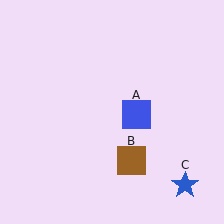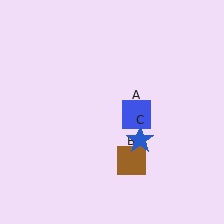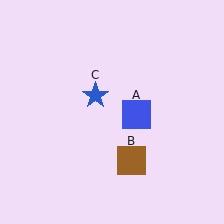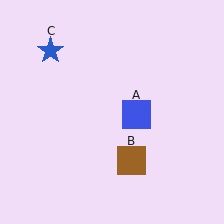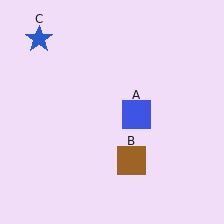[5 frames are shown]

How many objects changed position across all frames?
1 object changed position: blue star (object C).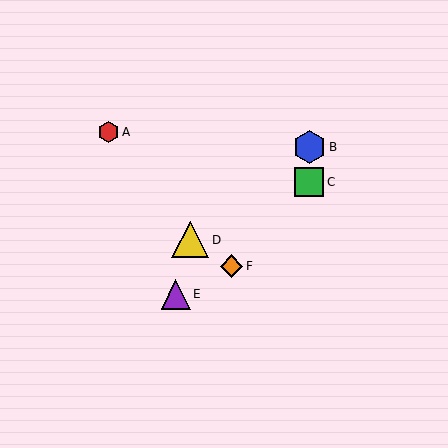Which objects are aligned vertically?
Objects B, C are aligned vertically.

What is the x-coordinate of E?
Object E is at x≈176.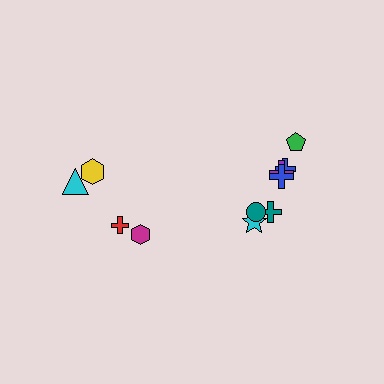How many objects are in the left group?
There are 4 objects.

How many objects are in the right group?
There are 7 objects.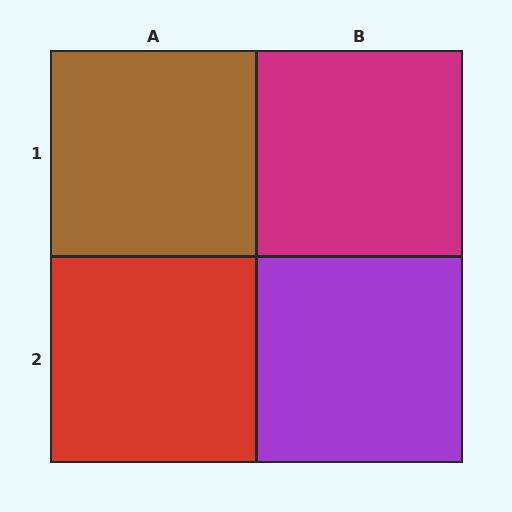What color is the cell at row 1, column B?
Magenta.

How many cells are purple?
1 cell is purple.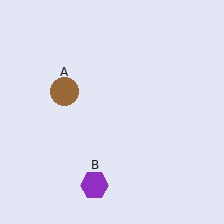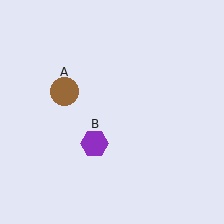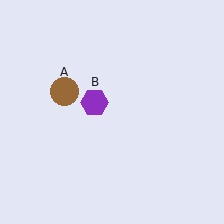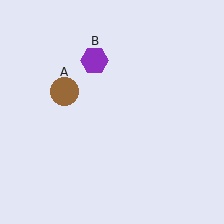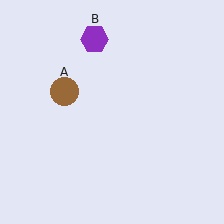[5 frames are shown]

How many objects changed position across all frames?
1 object changed position: purple hexagon (object B).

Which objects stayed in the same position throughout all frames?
Brown circle (object A) remained stationary.